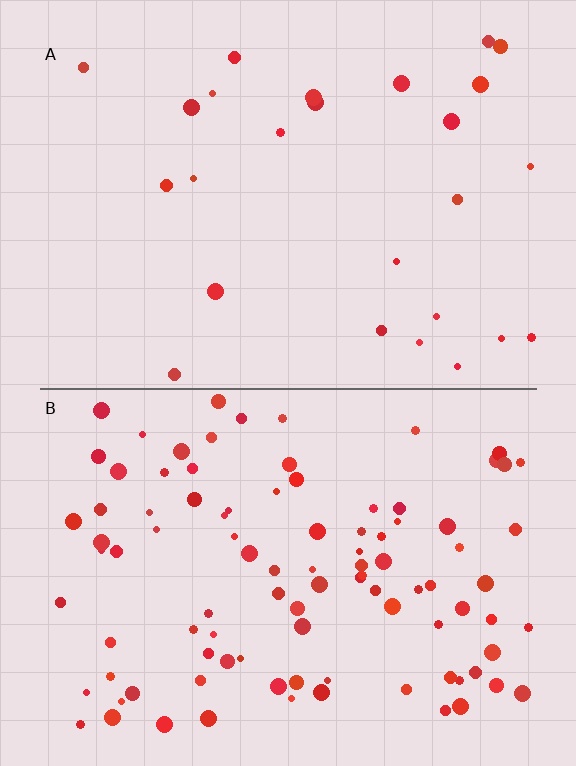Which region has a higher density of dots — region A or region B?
B (the bottom).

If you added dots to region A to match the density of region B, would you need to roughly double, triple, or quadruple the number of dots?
Approximately quadruple.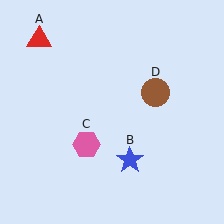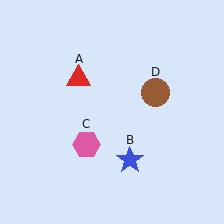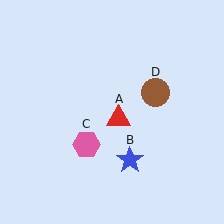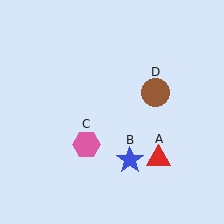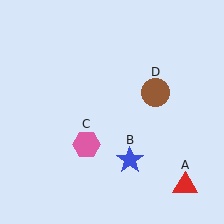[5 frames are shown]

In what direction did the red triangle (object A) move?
The red triangle (object A) moved down and to the right.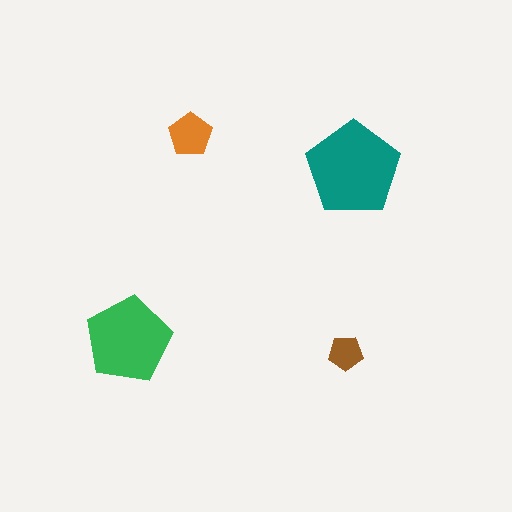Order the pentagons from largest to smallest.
the teal one, the green one, the orange one, the brown one.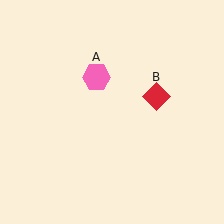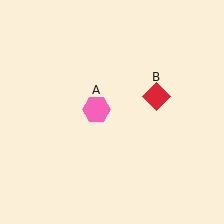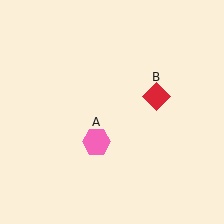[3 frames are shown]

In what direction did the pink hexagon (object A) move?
The pink hexagon (object A) moved down.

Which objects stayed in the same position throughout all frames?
Red diamond (object B) remained stationary.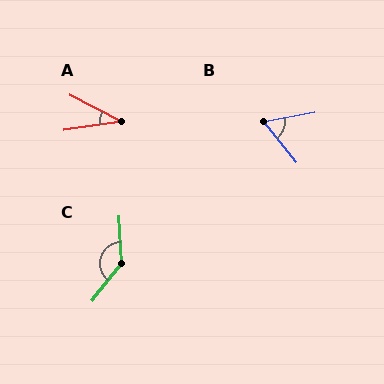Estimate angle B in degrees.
Approximately 61 degrees.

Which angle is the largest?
C, at approximately 138 degrees.